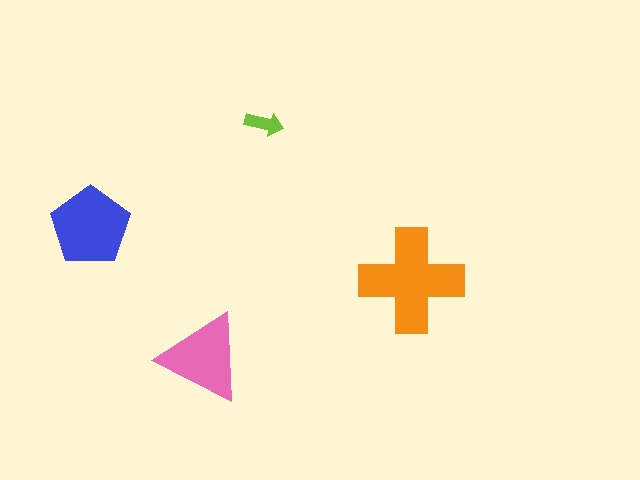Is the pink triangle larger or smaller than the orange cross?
Smaller.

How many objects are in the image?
There are 4 objects in the image.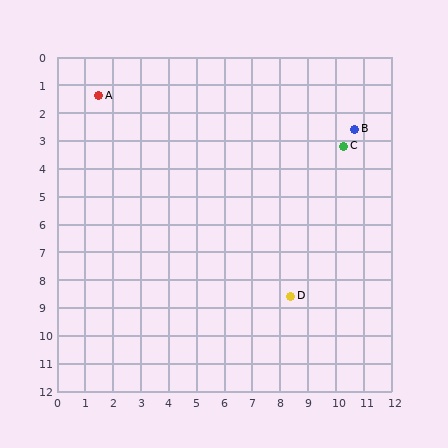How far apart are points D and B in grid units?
Points D and B are about 6.4 grid units apart.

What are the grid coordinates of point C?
Point C is at approximately (10.3, 3.2).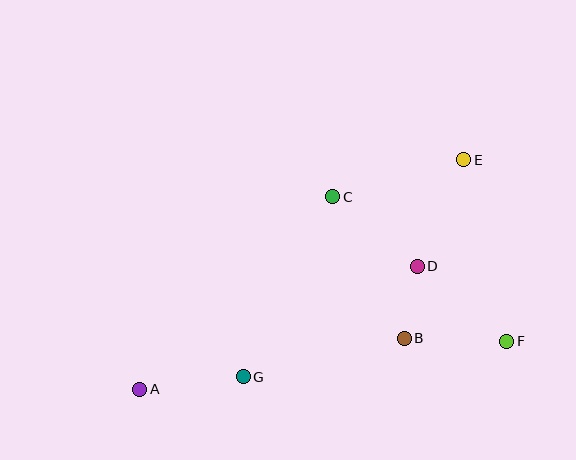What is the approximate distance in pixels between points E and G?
The distance between E and G is approximately 309 pixels.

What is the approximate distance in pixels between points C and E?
The distance between C and E is approximately 136 pixels.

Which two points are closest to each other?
Points B and D are closest to each other.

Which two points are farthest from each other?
Points A and E are farthest from each other.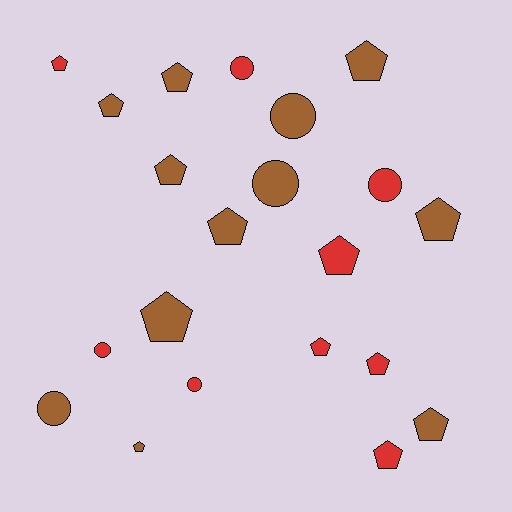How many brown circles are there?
There are 3 brown circles.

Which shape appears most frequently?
Pentagon, with 14 objects.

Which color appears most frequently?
Brown, with 12 objects.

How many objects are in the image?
There are 21 objects.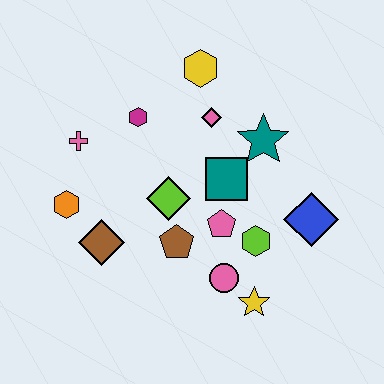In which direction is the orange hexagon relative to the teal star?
The orange hexagon is to the left of the teal star.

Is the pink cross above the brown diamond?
Yes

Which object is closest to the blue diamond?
The lime hexagon is closest to the blue diamond.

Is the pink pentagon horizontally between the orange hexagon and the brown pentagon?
No